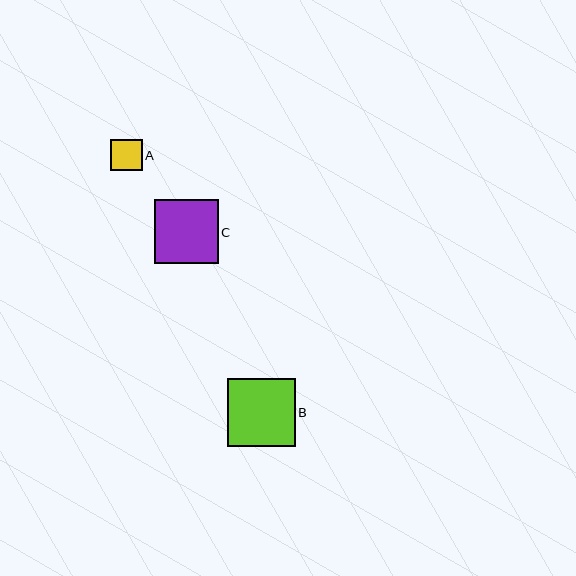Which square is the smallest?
Square A is the smallest with a size of approximately 31 pixels.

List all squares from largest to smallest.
From largest to smallest: B, C, A.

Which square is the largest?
Square B is the largest with a size of approximately 68 pixels.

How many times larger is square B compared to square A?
Square B is approximately 2.2 times the size of square A.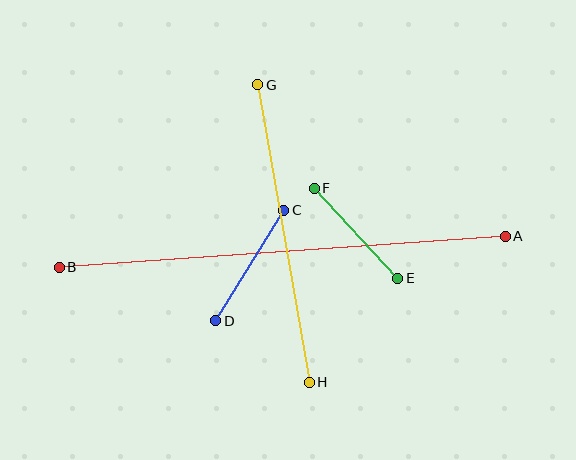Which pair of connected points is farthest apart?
Points A and B are farthest apart.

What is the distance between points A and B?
The distance is approximately 447 pixels.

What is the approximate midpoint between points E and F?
The midpoint is at approximately (356, 233) pixels.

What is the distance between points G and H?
The distance is approximately 302 pixels.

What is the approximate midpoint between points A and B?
The midpoint is at approximately (282, 252) pixels.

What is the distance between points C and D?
The distance is approximately 130 pixels.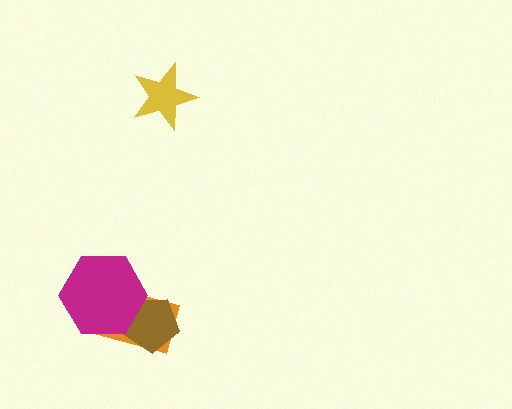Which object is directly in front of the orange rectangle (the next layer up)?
The brown pentagon is directly in front of the orange rectangle.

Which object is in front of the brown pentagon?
The magenta hexagon is in front of the brown pentagon.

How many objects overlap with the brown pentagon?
2 objects overlap with the brown pentagon.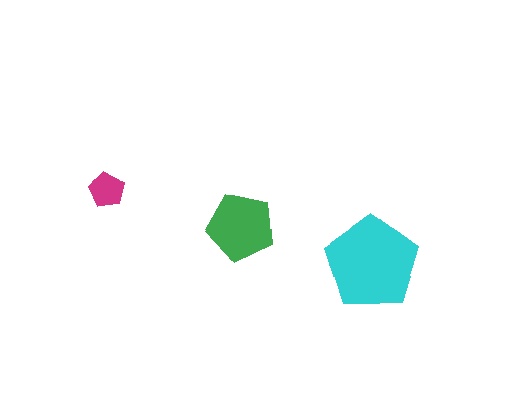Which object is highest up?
The magenta pentagon is topmost.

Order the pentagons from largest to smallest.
the cyan one, the green one, the magenta one.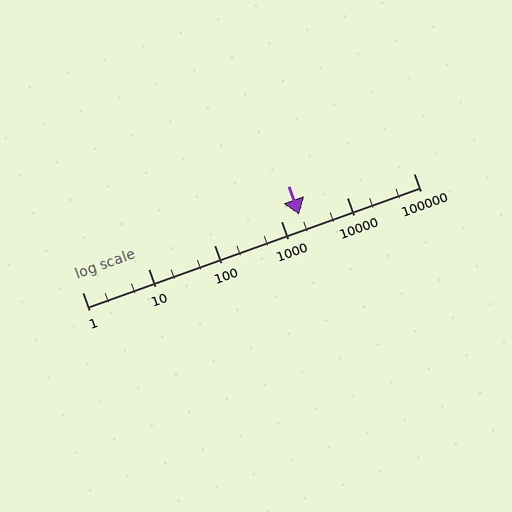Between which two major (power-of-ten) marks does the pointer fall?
The pointer is between 1000 and 10000.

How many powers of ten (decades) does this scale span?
The scale spans 5 decades, from 1 to 100000.